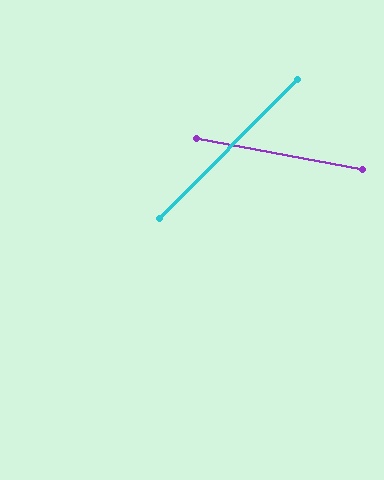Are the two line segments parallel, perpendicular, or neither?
Neither parallel nor perpendicular — they differ by about 56°.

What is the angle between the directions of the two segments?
Approximately 56 degrees.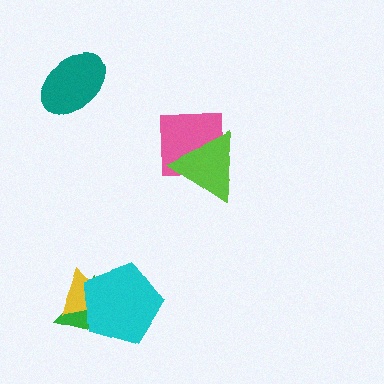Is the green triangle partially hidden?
Yes, it is partially covered by another shape.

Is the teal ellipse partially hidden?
No, no other shape covers it.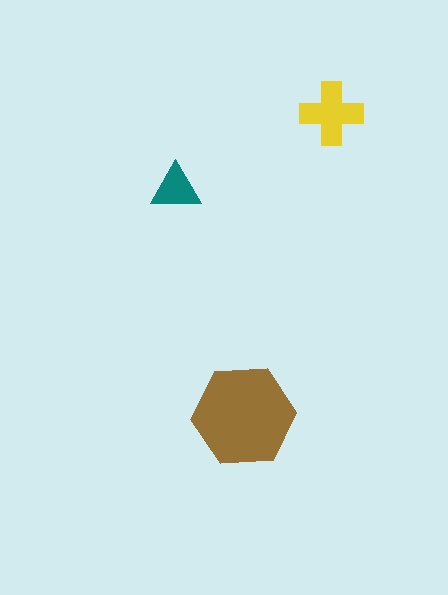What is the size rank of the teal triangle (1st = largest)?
3rd.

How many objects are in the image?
There are 3 objects in the image.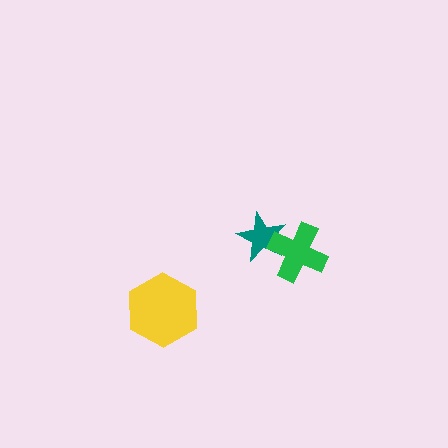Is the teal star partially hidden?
Yes, it is partially covered by another shape.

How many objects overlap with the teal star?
1 object overlaps with the teal star.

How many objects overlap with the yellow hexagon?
0 objects overlap with the yellow hexagon.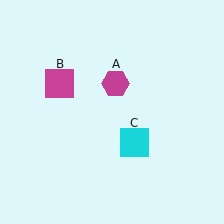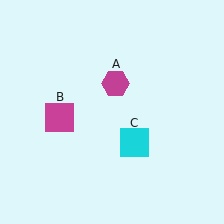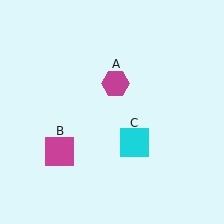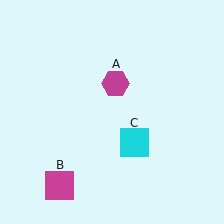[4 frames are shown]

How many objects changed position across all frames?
1 object changed position: magenta square (object B).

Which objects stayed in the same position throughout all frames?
Magenta hexagon (object A) and cyan square (object C) remained stationary.